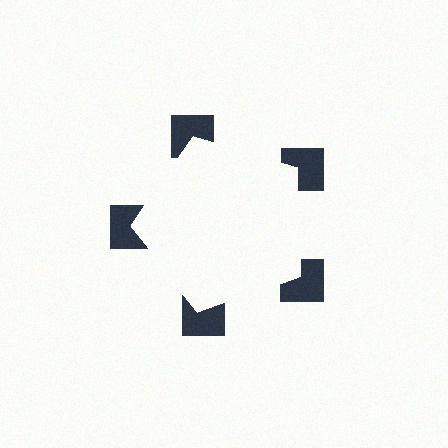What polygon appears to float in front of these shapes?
An illusory pentagon — its edges are inferred from the aligned wedge cuts in the notched squares, not physically drawn.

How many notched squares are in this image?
There are 5 — one at each vertex of the illusory pentagon.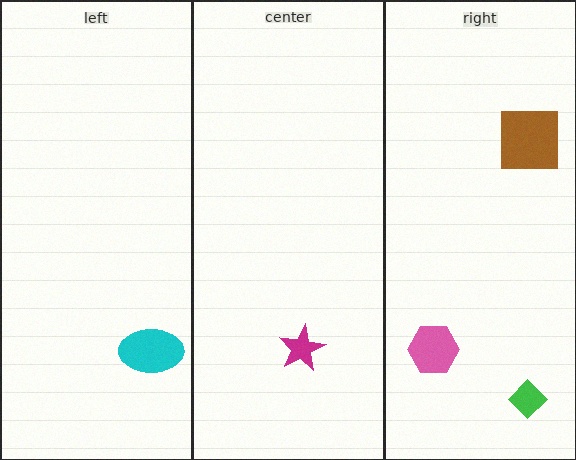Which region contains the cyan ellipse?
The left region.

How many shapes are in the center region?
1.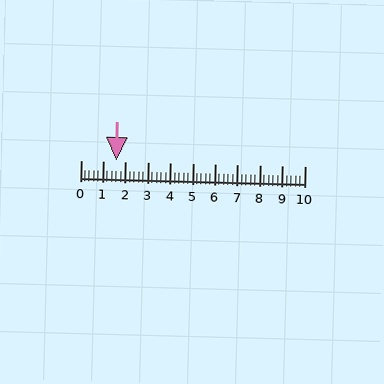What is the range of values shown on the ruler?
The ruler shows values from 0 to 10.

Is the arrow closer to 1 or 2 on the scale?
The arrow is closer to 2.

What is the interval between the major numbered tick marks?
The major tick marks are spaced 1 units apart.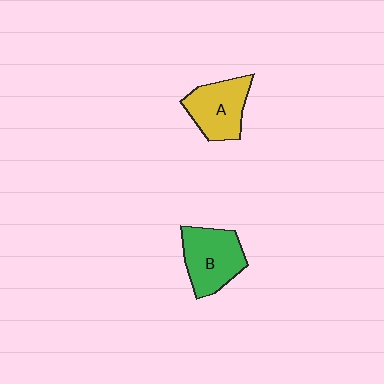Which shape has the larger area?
Shape B (green).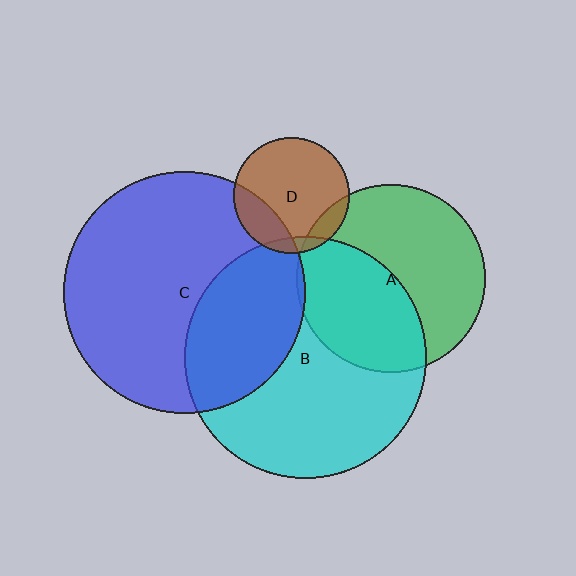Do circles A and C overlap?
Yes.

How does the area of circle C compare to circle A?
Approximately 1.6 times.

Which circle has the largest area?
Circle C (blue).